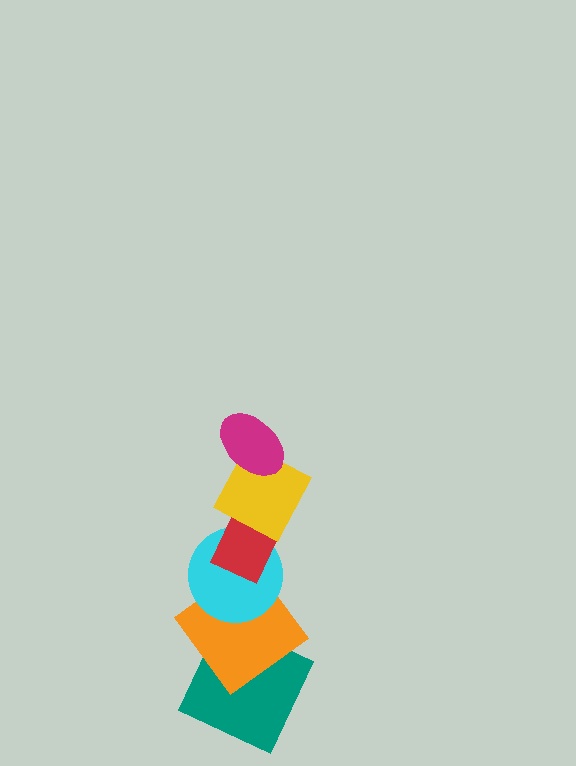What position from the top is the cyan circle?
The cyan circle is 4th from the top.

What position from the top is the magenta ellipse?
The magenta ellipse is 1st from the top.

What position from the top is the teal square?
The teal square is 6th from the top.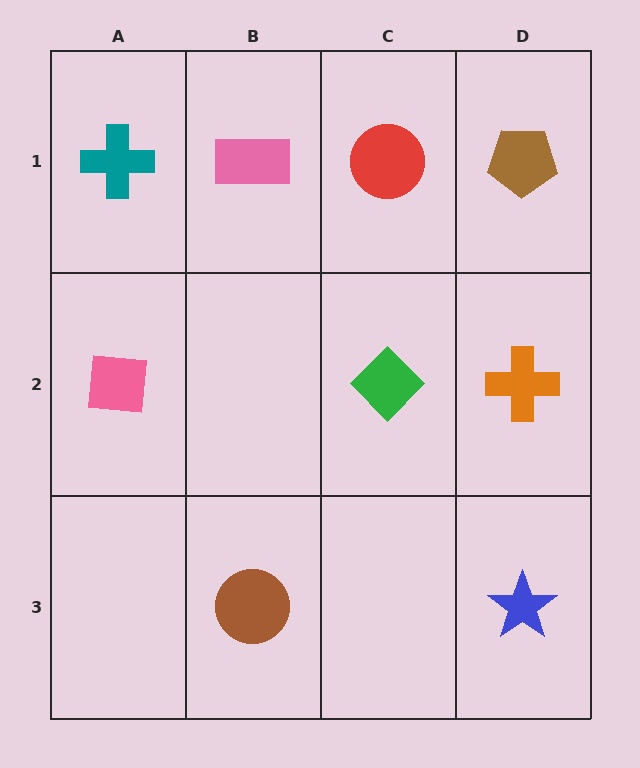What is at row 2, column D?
An orange cross.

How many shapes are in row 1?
4 shapes.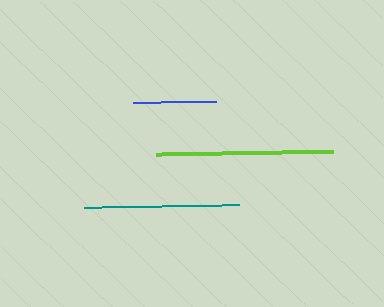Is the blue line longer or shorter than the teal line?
The teal line is longer than the blue line.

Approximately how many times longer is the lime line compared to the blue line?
The lime line is approximately 2.1 times the length of the blue line.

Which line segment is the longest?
The lime line is the longest at approximately 178 pixels.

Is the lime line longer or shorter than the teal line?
The lime line is longer than the teal line.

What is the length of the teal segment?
The teal segment is approximately 155 pixels long.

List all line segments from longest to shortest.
From longest to shortest: lime, teal, blue.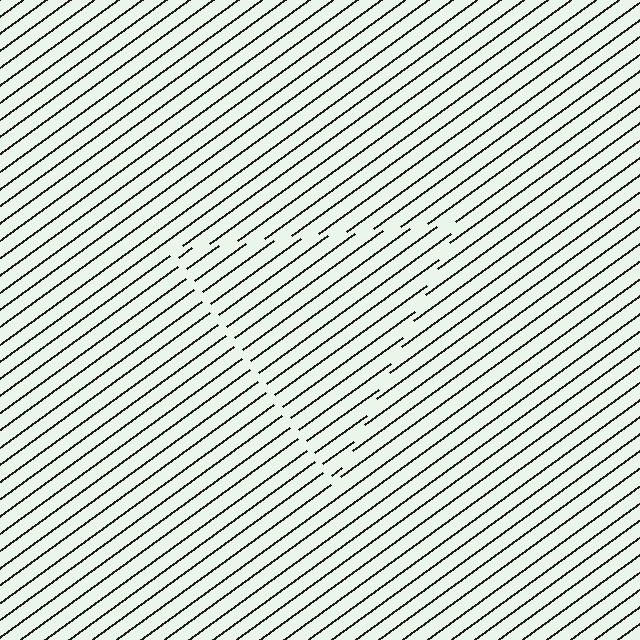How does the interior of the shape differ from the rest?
The interior of the shape contains the same grating, shifted by half a period — the contour is defined by the phase discontinuity where line-ends from the inner and outer gratings abut.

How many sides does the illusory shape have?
3 sides — the line-ends trace a triangle.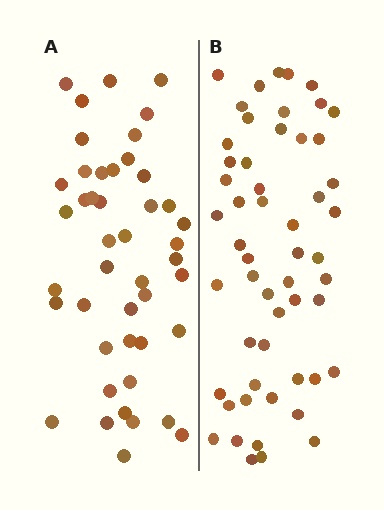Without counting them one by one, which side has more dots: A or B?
Region B (the right region) has more dots.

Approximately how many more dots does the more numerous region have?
Region B has roughly 8 or so more dots than region A.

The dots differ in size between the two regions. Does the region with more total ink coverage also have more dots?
No. Region A has more total ink coverage because its dots are larger, but region B actually contains more individual dots. Total area can be misleading — the number of items is what matters here.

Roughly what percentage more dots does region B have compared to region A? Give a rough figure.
About 20% more.